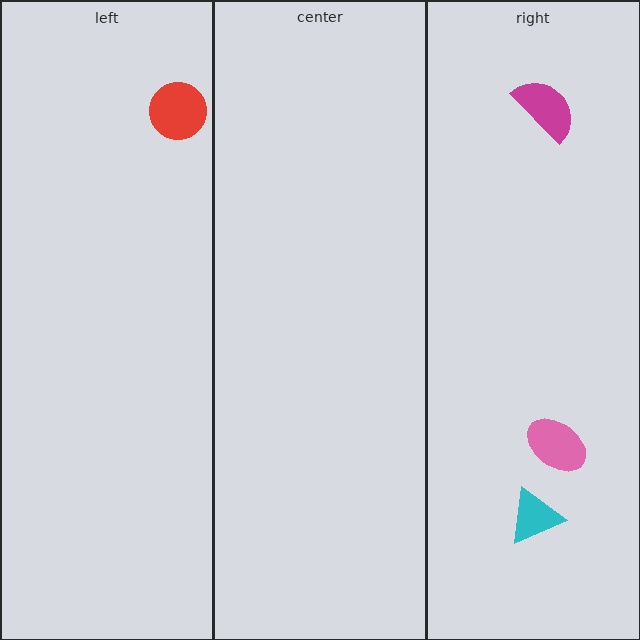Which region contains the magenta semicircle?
The right region.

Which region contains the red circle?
The left region.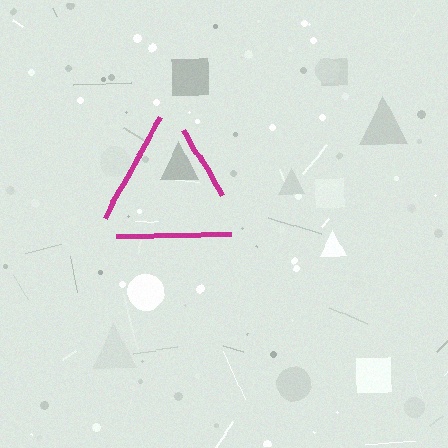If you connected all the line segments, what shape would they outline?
They would outline a triangle.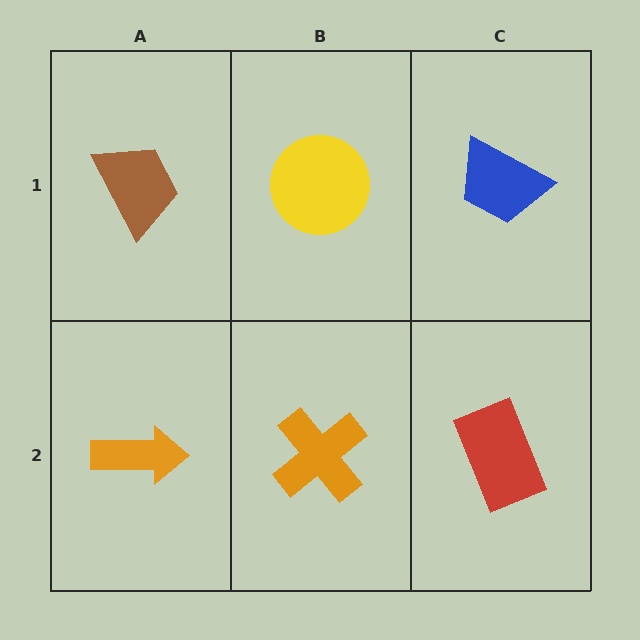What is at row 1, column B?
A yellow circle.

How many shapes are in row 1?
3 shapes.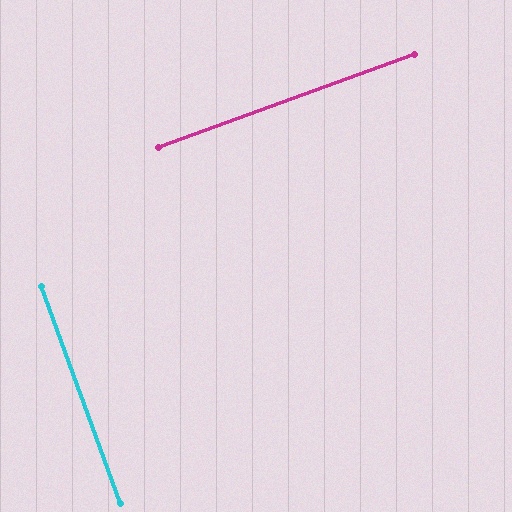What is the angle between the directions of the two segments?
Approximately 90 degrees.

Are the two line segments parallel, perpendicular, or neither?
Perpendicular — they meet at approximately 90°.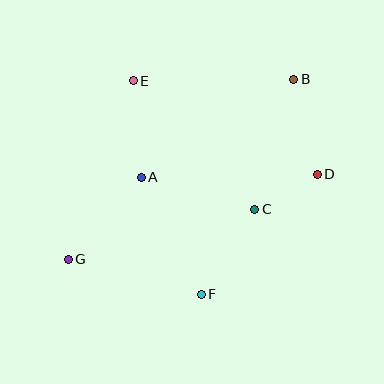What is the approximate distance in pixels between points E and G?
The distance between E and G is approximately 190 pixels.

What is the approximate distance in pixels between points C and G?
The distance between C and G is approximately 193 pixels.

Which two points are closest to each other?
Points C and D are closest to each other.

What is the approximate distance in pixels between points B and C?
The distance between B and C is approximately 136 pixels.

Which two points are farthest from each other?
Points B and G are farthest from each other.